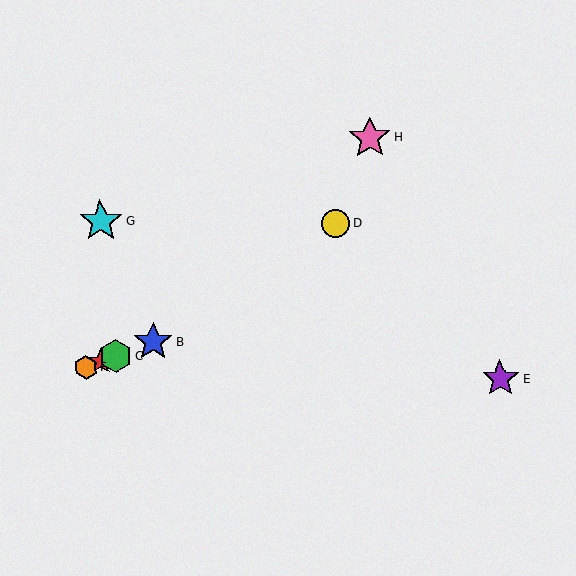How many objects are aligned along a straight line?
4 objects (A, B, C, F) are aligned along a straight line.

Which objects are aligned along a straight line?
Objects A, B, C, F are aligned along a straight line.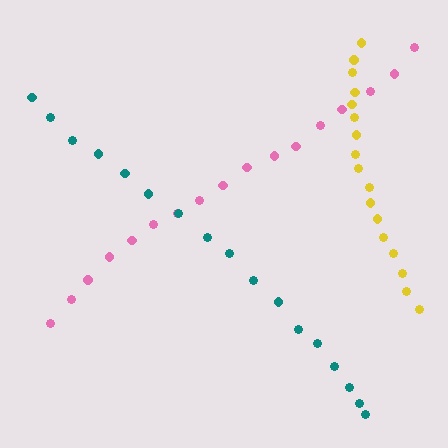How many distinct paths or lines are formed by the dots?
There are 3 distinct paths.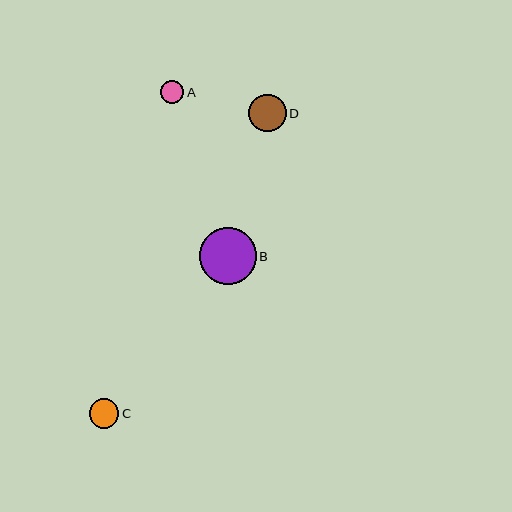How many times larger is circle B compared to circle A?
Circle B is approximately 2.5 times the size of circle A.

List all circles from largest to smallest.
From largest to smallest: B, D, C, A.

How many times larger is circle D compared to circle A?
Circle D is approximately 1.6 times the size of circle A.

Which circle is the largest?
Circle B is the largest with a size of approximately 57 pixels.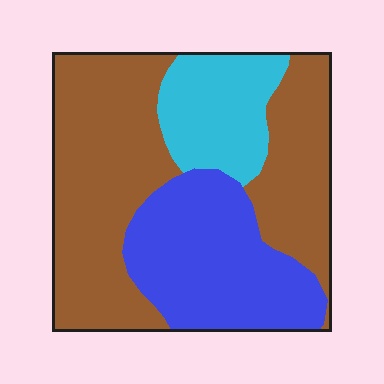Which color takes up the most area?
Brown, at roughly 55%.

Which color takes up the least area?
Cyan, at roughly 15%.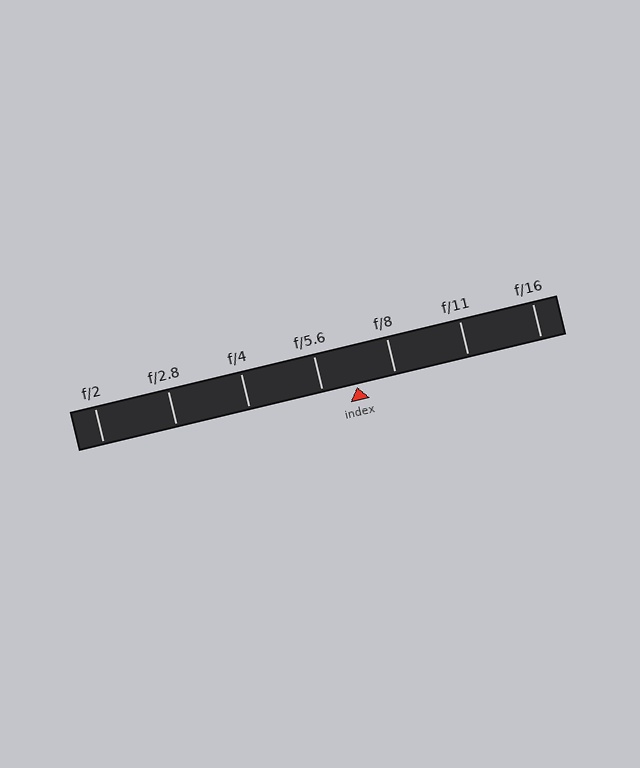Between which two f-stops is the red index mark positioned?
The index mark is between f/5.6 and f/8.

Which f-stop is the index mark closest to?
The index mark is closest to f/5.6.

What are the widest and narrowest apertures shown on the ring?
The widest aperture shown is f/2 and the narrowest is f/16.